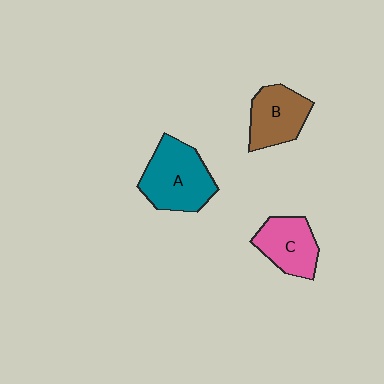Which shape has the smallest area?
Shape C (pink).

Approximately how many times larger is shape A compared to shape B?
Approximately 1.4 times.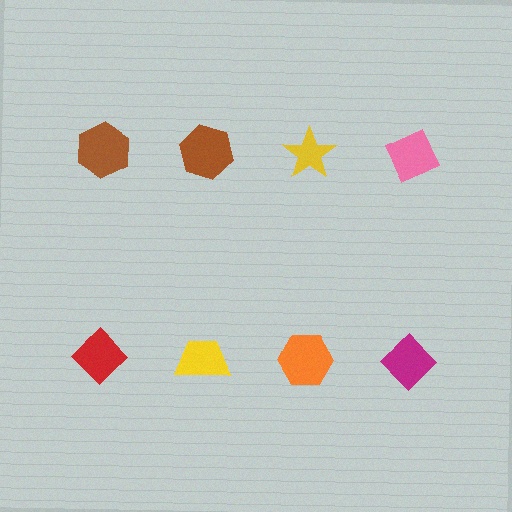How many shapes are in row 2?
4 shapes.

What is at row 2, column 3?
An orange hexagon.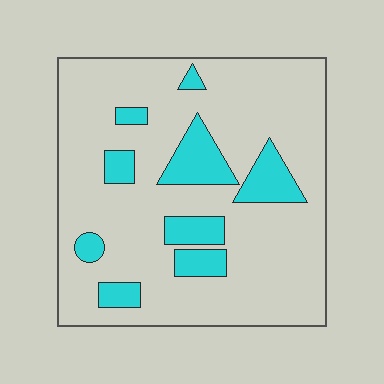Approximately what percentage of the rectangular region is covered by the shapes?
Approximately 20%.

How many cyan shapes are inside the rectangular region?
9.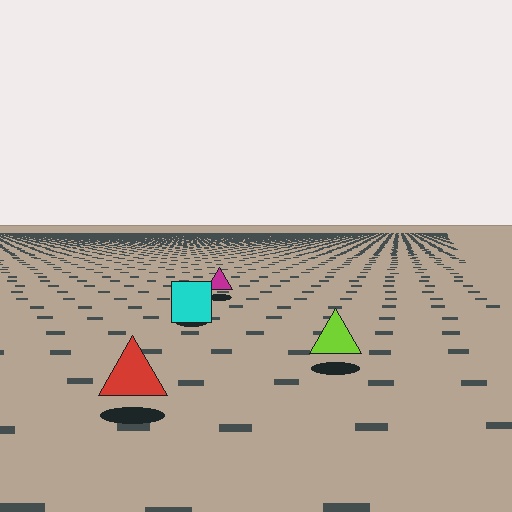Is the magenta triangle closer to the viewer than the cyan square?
No. The cyan square is closer — you can tell from the texture gradient: the ground texture is coarser near it.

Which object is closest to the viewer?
The red triangle is closest. The texture marks near it are larger and more spread out.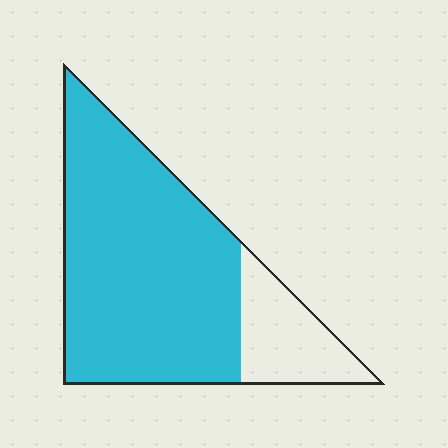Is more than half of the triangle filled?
Yes.